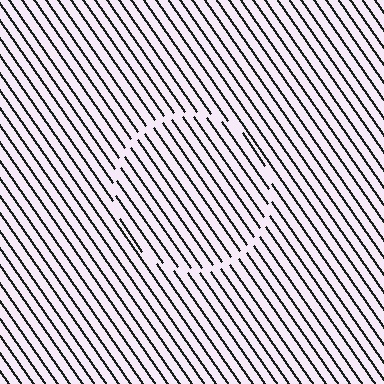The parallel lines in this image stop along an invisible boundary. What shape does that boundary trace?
An illusory circle. The interior of the shape contains the same grating, shifted by half a period — the contour is defined by the phase discontinuity where line-ends from the inner and outer gratings abut.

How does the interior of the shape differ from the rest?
The interior of the shape contains the same grating, shifted by half a period — the contour is defined by the phase discontinuity where line-ends from the inner and outer gratings abut.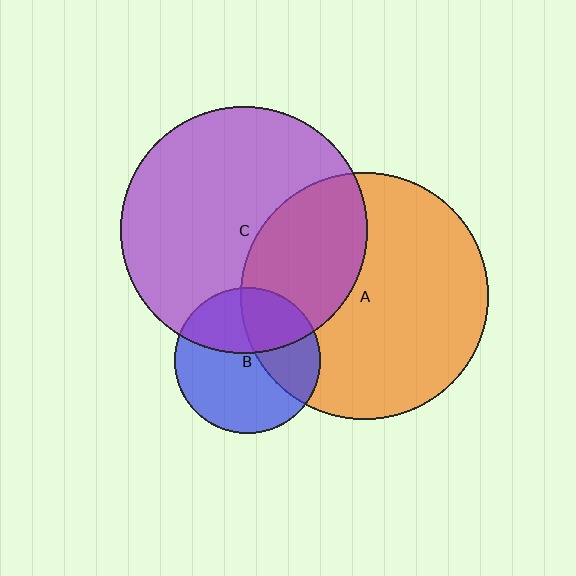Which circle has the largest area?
Circle A (orange).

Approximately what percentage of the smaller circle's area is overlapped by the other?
Approximately 40%.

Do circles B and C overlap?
Yes.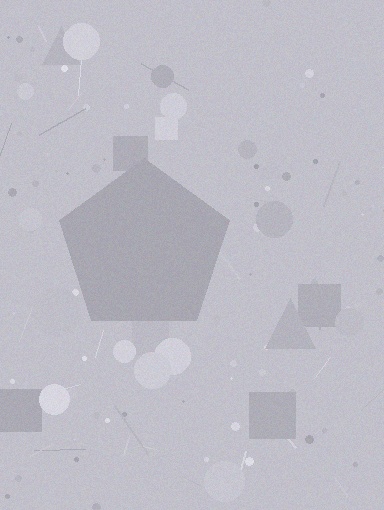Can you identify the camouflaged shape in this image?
The camouflaged shape is a pentagon.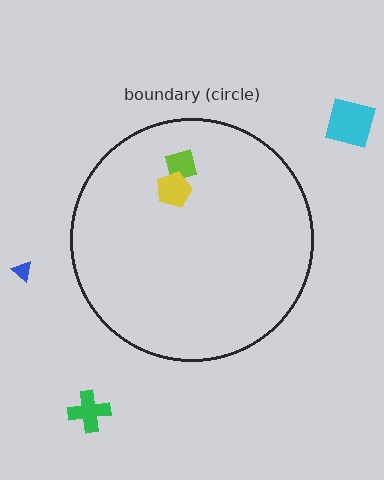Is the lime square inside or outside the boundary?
Inside.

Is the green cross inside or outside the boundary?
Outside.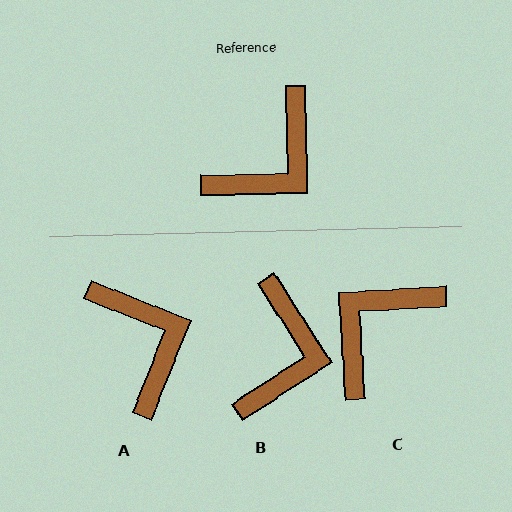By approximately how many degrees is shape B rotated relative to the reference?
Approximately 31 degrees counter-clockwise.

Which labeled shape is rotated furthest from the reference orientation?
C, about 178 degrees away.